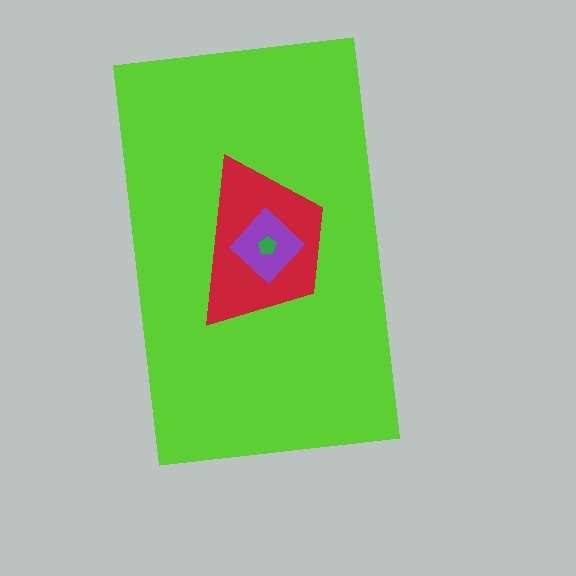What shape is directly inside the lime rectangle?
The red trapezoid.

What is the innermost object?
The green pentagon.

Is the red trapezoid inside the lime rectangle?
Yes.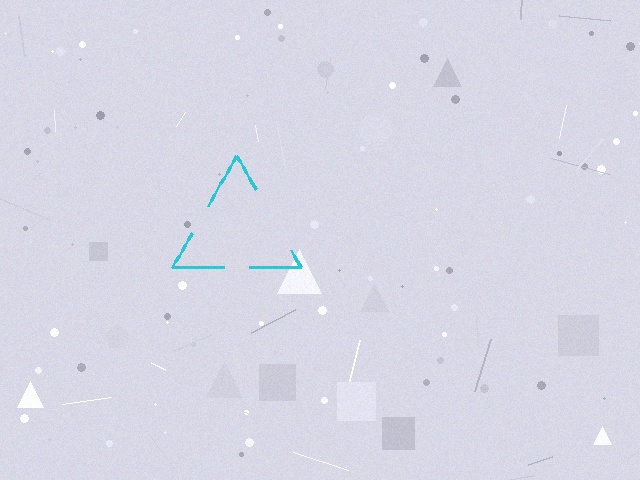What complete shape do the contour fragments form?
The contour fragments form a triangle.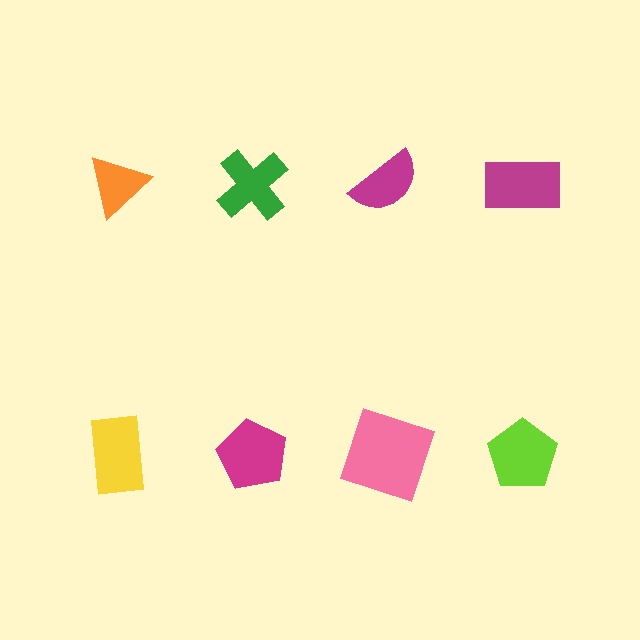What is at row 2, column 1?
A yellow rectangle.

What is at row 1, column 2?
A green cross.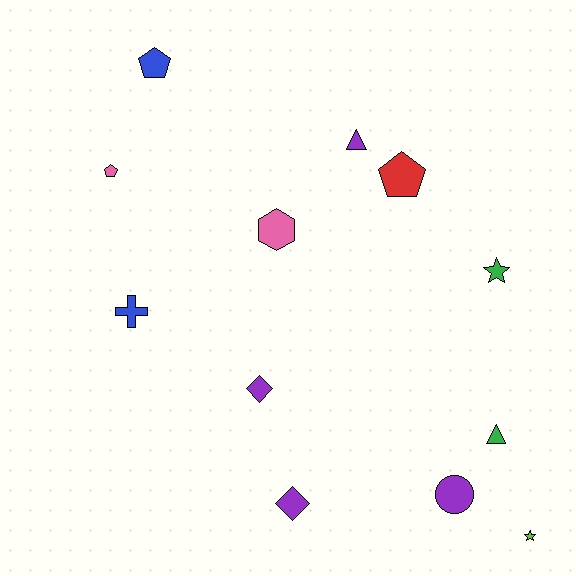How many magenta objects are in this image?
There are no magenta objects.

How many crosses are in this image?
There is 1 cross.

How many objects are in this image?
There are 12 objects.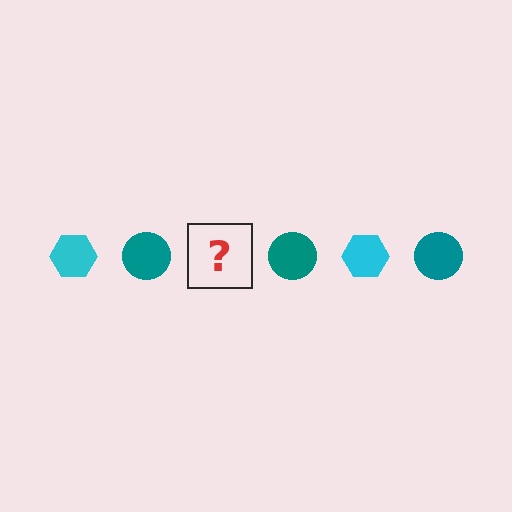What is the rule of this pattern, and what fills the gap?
The rule is that the pattern alternates between cyan hexagon and teal circle. The gap should be filled with a cyan hexagon.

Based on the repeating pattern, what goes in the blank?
The blank should be a cyan hexagon.